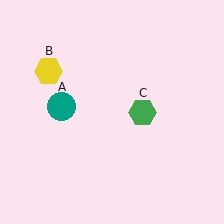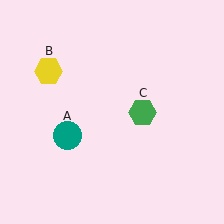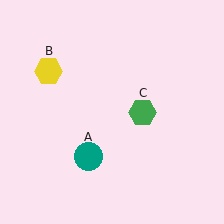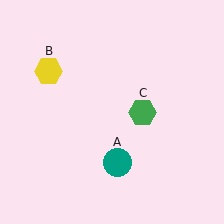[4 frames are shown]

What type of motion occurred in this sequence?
The teal circle (object A) rotated counterclockwise around the center of the scene.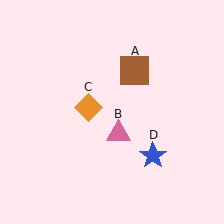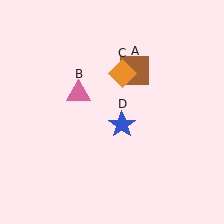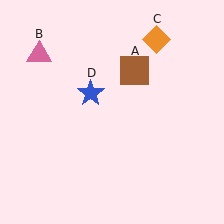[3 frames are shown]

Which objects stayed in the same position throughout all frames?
Brown square (object A) remained stationary.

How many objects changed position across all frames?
3 objects changed position: pink triangle (object B), orange diamond (object C), blue star (object D).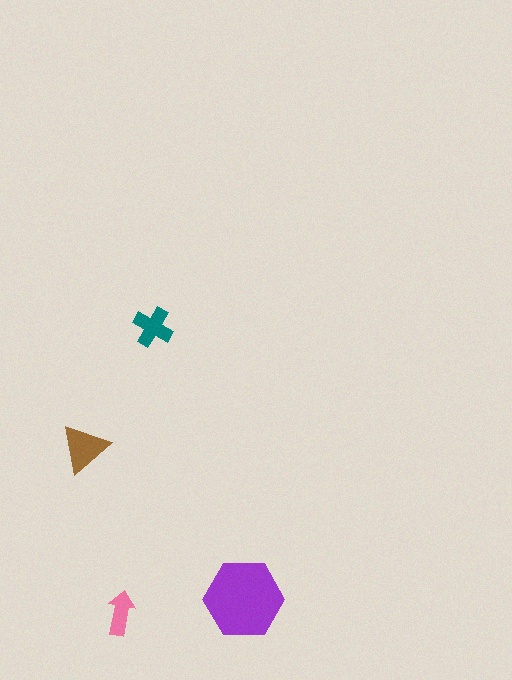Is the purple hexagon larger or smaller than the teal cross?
Larger.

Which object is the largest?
The purple hexagon.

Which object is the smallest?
The pink arrow.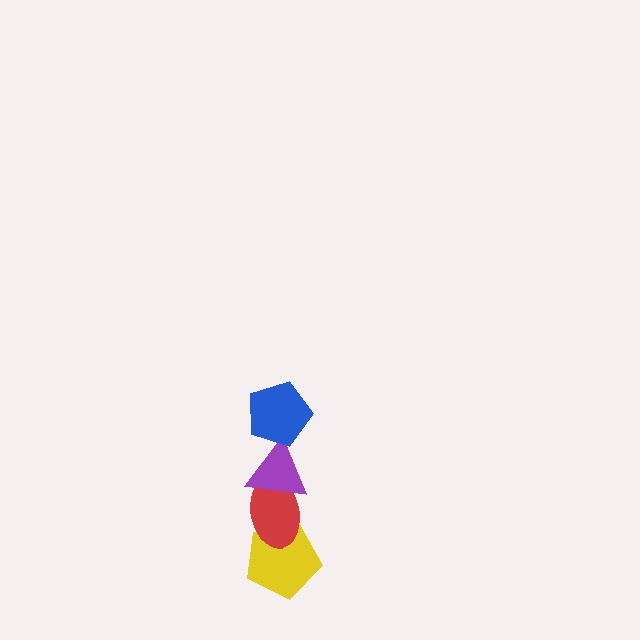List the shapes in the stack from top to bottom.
From top to bottom: the blue pentagon, the purple triangle, the red ellipse, the yellow pentagon.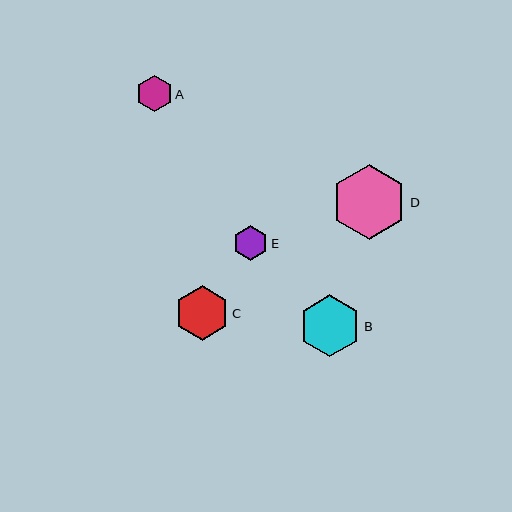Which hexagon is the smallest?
Hexagon E is the smallest with a size of approximately 34 pixels.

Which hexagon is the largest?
Hexagon D is the largest with a size of approximately 75 pixels.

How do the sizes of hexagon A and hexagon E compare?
Hexagon A and hexagon E are approximately the same size.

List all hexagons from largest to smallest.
From largest to smallest: D, B, C, A, E.